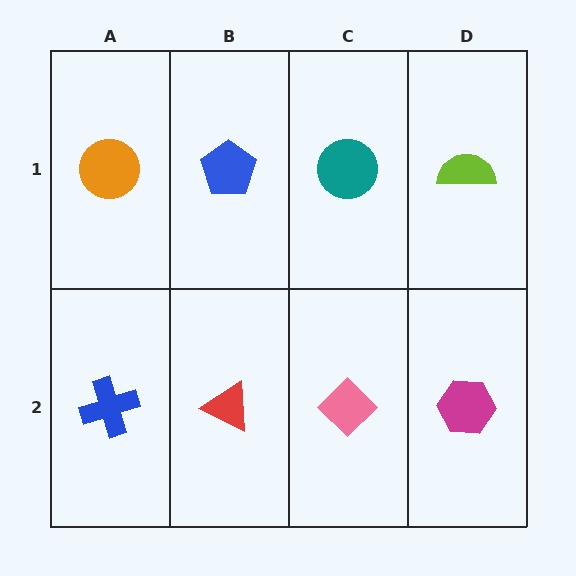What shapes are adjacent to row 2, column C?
A teal circle (row 1, column C), a red triangle (row 2, column B), a magenta hexagon (row 2, column D).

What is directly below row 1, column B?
A red triangle.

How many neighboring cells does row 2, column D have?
2.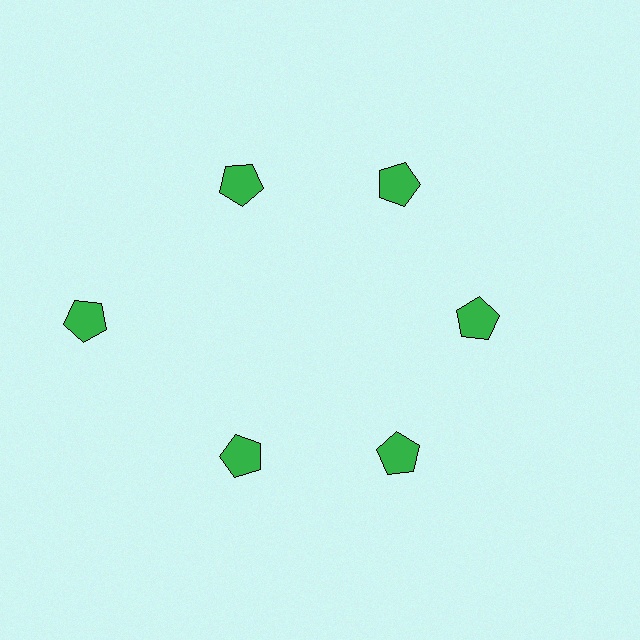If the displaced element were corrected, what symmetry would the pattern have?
It would have 6-fold rotational symmetry — the pattern would map onto itself every 60 degrees.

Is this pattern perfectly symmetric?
No. The 6 green pentagons are arranged in a ring, but one element near the 9 o'clock position is pushed outward from the center, breaking the 6-fold rotational symmetry.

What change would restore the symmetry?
The symmetry would be restored by moving it inward, back onto the ring so that all 6 pentagons sit at equal angles and equal distance from the center.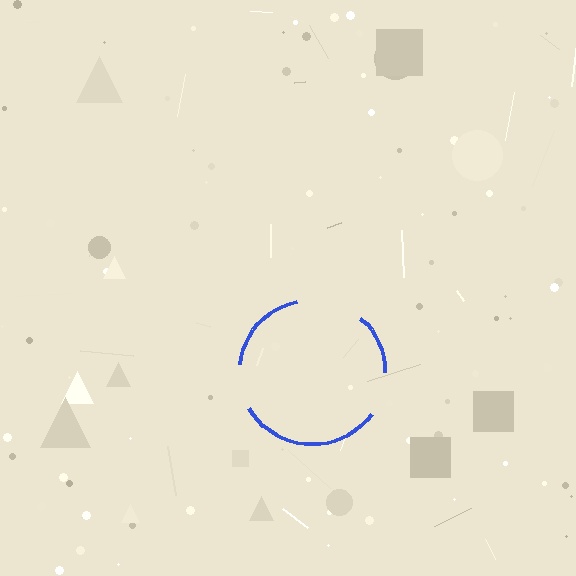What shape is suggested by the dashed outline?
The dashed outline suggests a circle.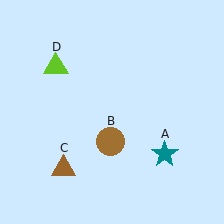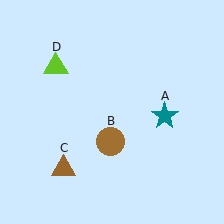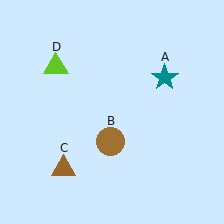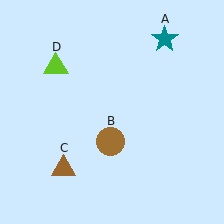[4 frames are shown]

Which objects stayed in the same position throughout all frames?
Brown circle (object B) and brown triangle (object C) and lime triangle (object D) remained stationary.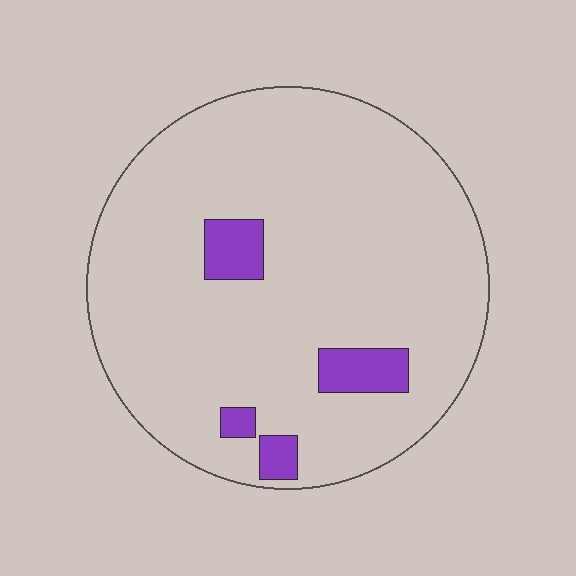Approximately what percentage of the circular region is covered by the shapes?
Approximately 10%.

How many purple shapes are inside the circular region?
4.